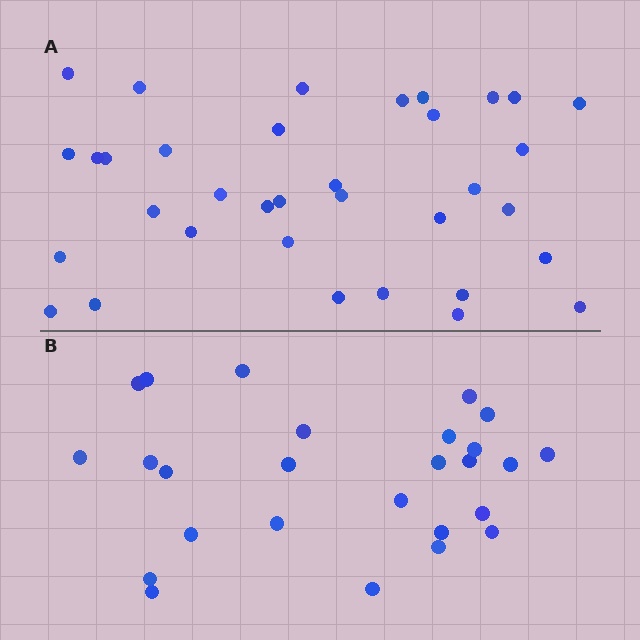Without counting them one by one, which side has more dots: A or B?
Region A (the top region) has more dots.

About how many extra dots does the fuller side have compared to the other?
Region A has roughly 8 or so more dots than region B.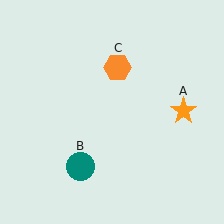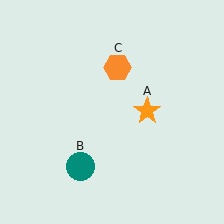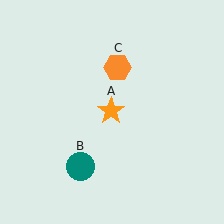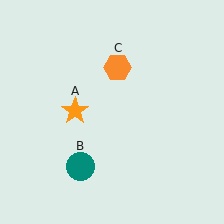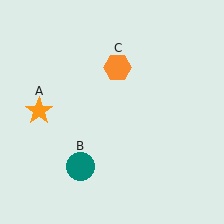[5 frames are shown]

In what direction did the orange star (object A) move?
The orange star (object A) moved left.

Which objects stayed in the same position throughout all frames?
Teal circle (object B) and orange hexagon (object C) remained stationary.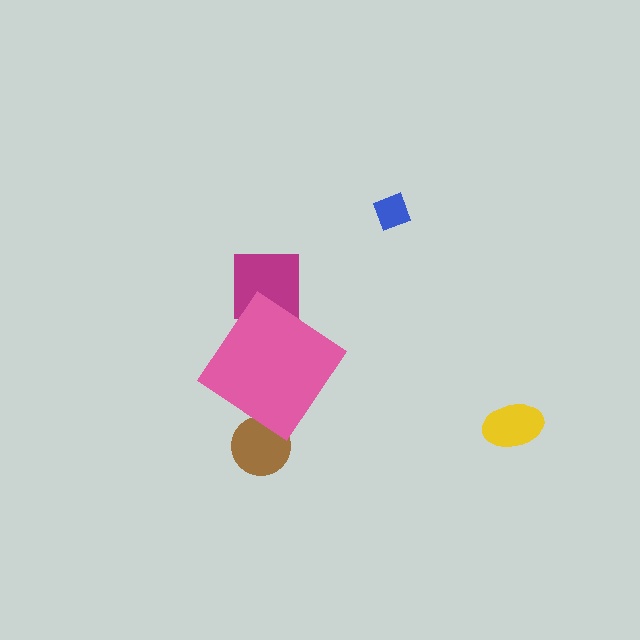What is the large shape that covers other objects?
A pink diamond.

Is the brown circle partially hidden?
Yes, the brown circle is partially hidden behind the pink diamond.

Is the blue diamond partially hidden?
No, the blue diamond is fully visible.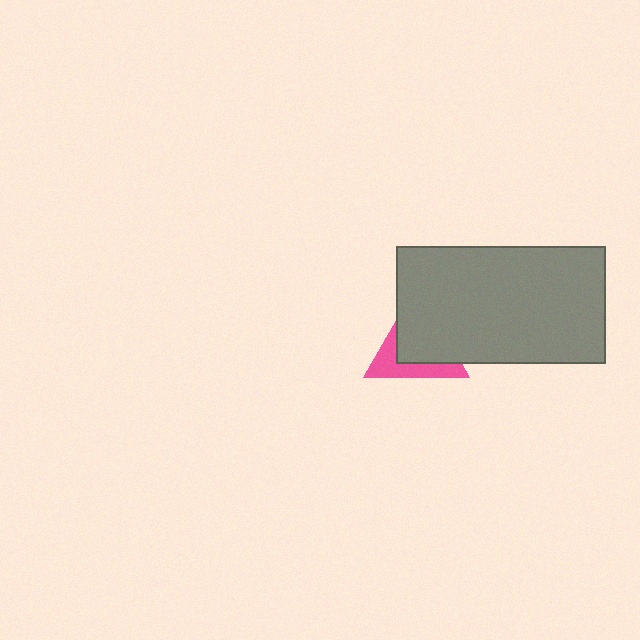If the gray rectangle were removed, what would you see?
You would see the complete pink triangle.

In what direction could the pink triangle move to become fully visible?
The pink triangle could move toward the lower-left. That would shift it out from behind the gray rectangle entirely.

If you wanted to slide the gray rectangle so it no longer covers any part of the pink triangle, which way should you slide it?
Slide it toward the upper-right — that is the most direct way to separate the two shapes.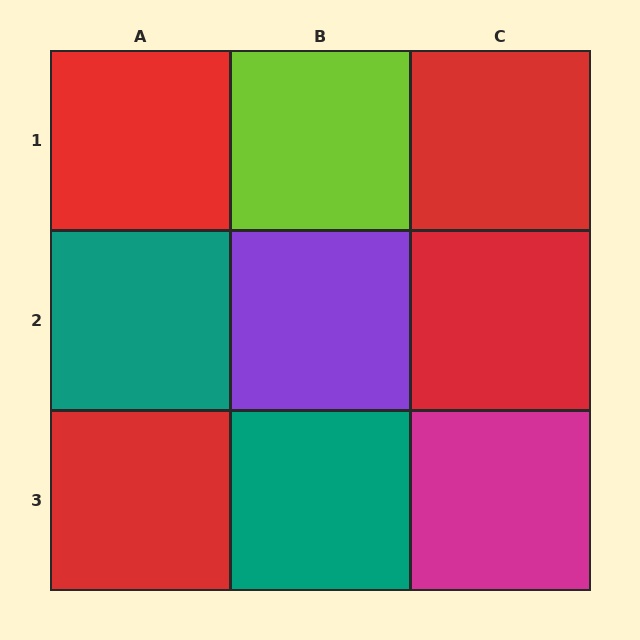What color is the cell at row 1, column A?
Red.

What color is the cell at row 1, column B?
Lime.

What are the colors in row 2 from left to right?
Teal, purple, red.